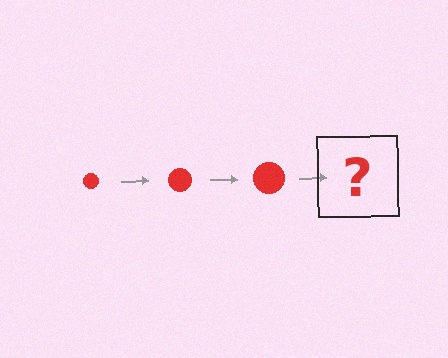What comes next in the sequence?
The next element should be a red circle, larger than the previous one.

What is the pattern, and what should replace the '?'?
The pattern is that the circle gets progressively larger each step. The '?' should be a red circle, larger than the previous one.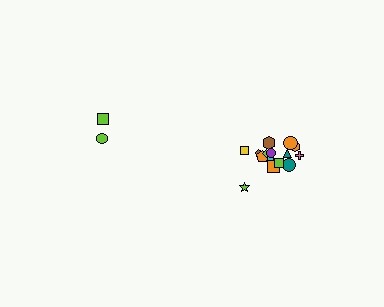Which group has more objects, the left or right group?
The right group.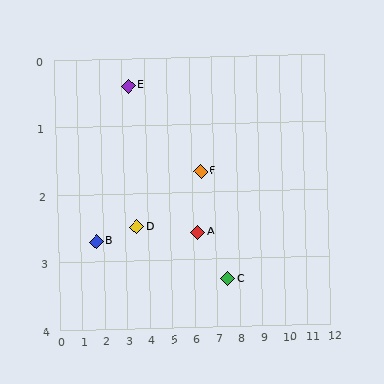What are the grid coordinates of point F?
Point F is at approximately (6.4, 1.7).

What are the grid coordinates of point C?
Point C is at approximately (7.5, 3.3).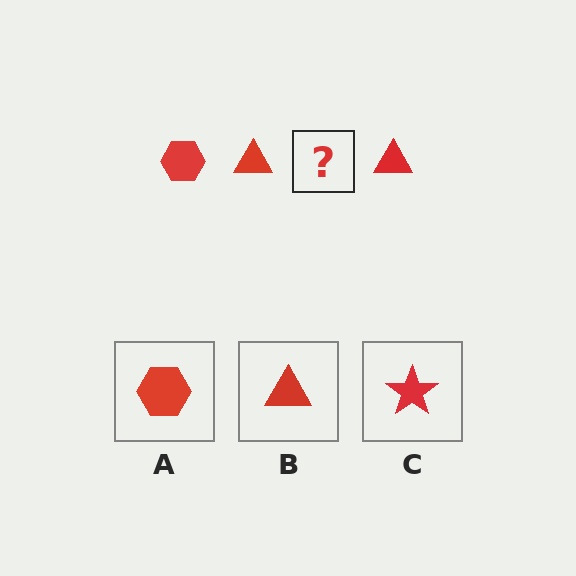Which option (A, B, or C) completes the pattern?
A.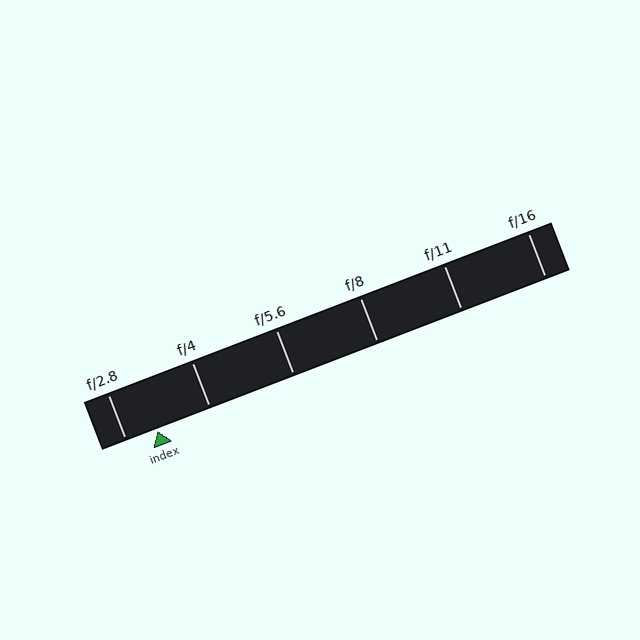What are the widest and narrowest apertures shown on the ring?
The widest aperture shown is f/2.8 and the narrowest is f/16.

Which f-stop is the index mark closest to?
The index mark is closest to f/2.8.